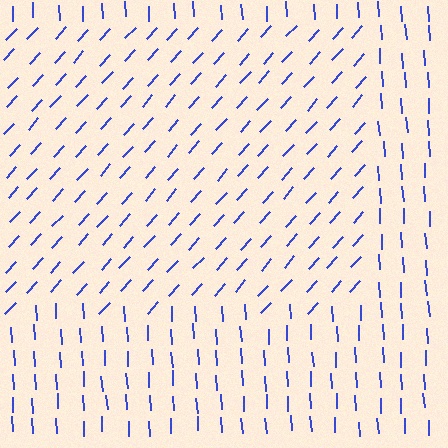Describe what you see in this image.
The image is filled with small blue line segments. A rectangle region in the image has lines oriented differently from the surrounding lines, creating a visible texture boundary.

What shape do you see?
I see a rectangle.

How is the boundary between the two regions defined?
The boundary is defined purely by a change in line orientation (approximately 45 degrees difference). All lines are the same color and thickness.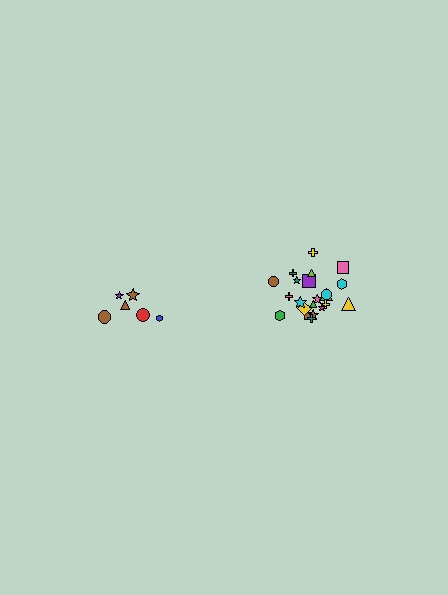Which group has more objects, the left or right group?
The right group.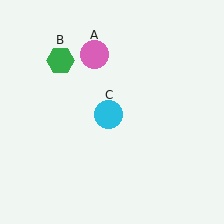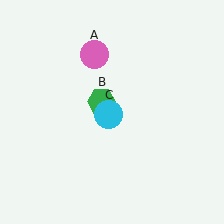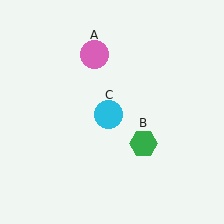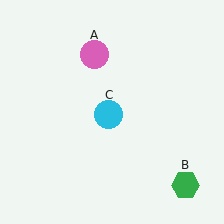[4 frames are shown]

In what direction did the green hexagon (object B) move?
The green hexagon (object B) moved down and to the right.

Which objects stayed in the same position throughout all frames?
Pink circle (object A) and cyan circle (object C) remained stationary.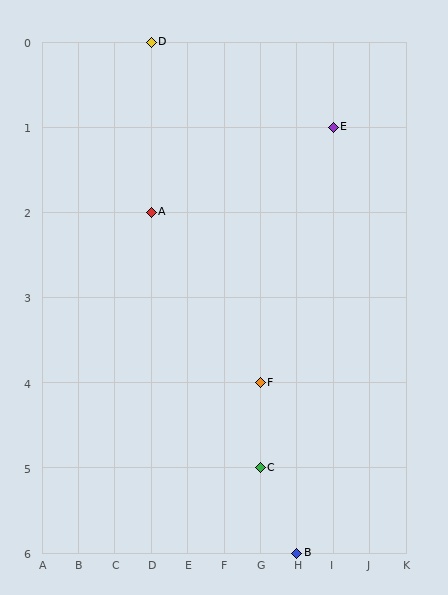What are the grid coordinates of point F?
Point F is at grid coordinates (G, 4).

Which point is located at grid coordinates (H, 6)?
Point B is at (H, 6).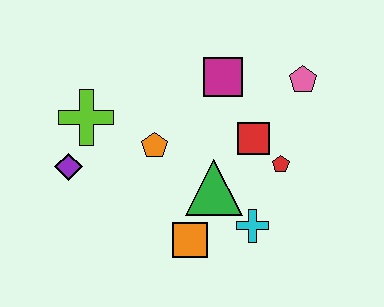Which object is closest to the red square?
The red pentagon is closest to the red square.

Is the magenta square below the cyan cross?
No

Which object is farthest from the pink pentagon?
The purple diamond is farthest from the pink pentagon.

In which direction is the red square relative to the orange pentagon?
The red square is to the right of the orange pentagon.